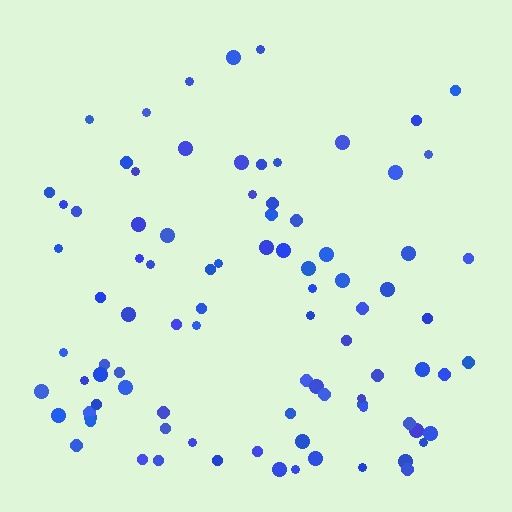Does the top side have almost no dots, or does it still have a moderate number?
Still a moderate number, just noticeably fewer than the bottom.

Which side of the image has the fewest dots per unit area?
The top.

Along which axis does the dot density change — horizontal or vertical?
Vertical.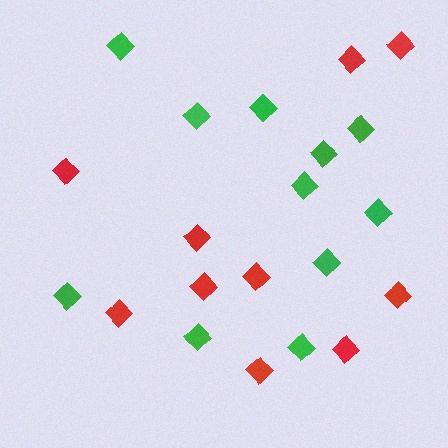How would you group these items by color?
There are 2 groups: one group of red diamonds (10) and one group of green diamonds (11).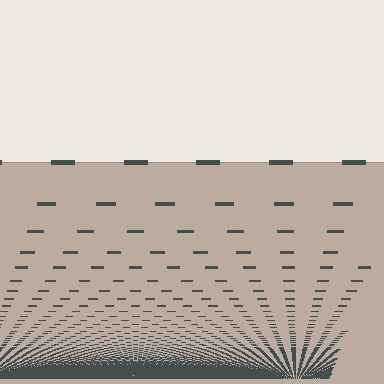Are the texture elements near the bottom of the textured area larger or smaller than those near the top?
Smaller. The gradient is inverted — elements near the bottom are smaller and denser.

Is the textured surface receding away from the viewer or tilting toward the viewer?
The surface appears to tilt toward the viewer. Texture elements get larger and sparser toward the top.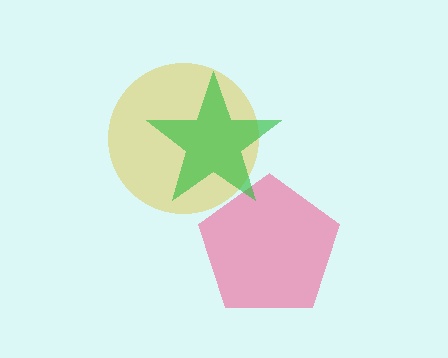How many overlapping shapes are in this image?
There are 3 overlapping shapes in the image.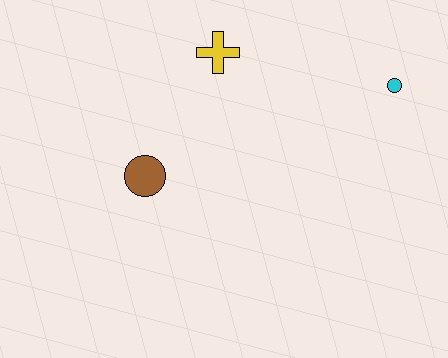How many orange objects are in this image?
There are no orange objects.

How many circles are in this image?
There are 2 circles.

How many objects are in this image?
There are 3 objects.